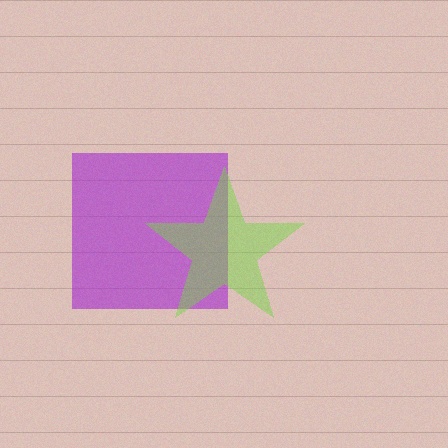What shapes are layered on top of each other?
The layered shapes are: a purple square, a lime star.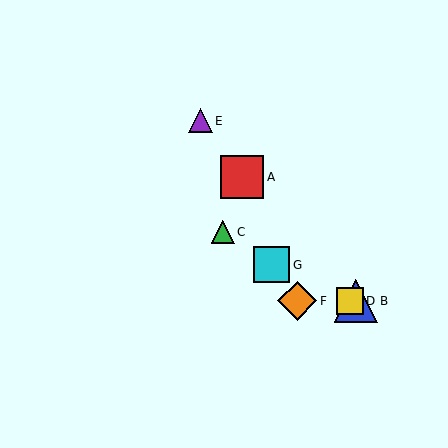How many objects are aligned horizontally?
3 objects (B, D, F) are aligned horizontally.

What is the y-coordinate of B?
Object B is at y≈301.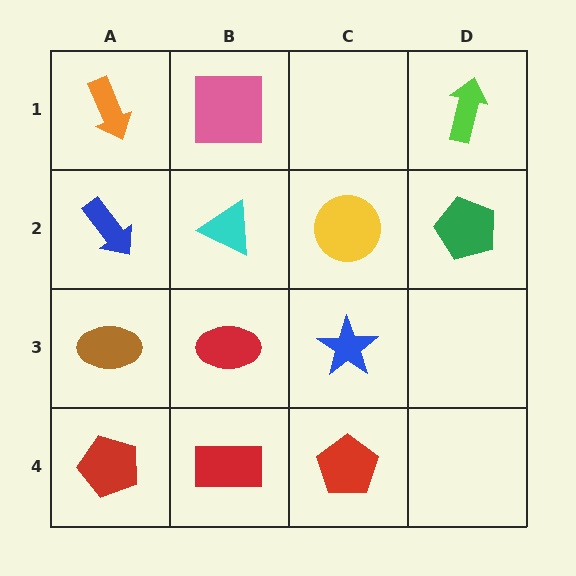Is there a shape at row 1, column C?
No, that cell is empty.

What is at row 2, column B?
A cyan triangle.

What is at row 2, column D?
A green pentagon.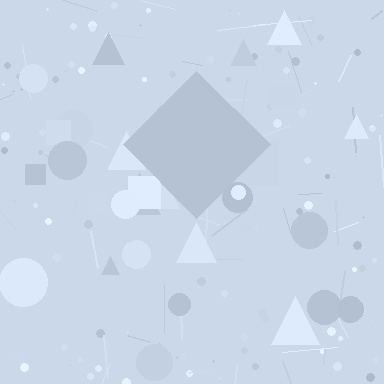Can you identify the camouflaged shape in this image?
The camouflaged shape is a diamond.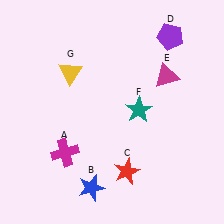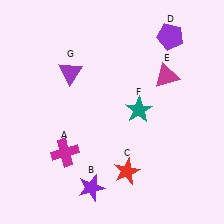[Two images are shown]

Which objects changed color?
B changed from blue to purple. G changed from yellow to purple.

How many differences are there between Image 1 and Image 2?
There are 2 differences between the two images.